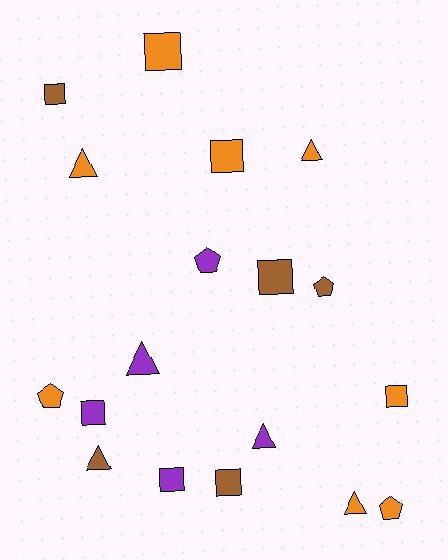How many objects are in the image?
There are 18 objects.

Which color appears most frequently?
Orange, with 8 objects.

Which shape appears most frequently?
Square, with 8 objects.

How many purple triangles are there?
There are 2 purple triangles.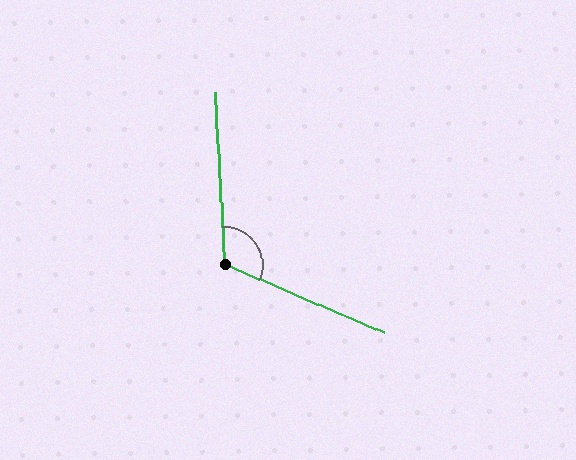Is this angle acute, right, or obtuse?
It is obtuse.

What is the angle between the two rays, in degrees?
Approximately 116 degrees.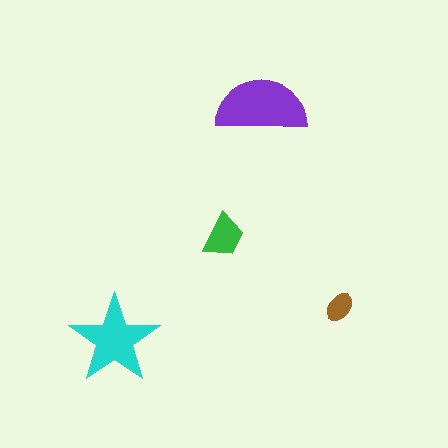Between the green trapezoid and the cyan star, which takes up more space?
The cyan star.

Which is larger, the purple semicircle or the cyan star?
The purple semicircle.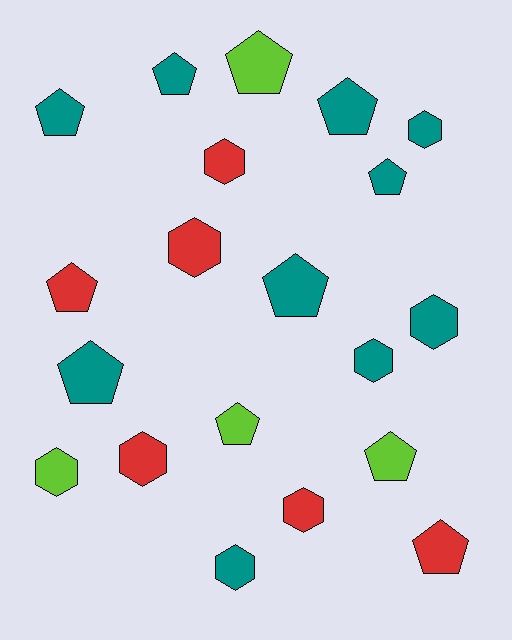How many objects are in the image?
There are 20 objects.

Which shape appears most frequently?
Pentagon, with 11 objects.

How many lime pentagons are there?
There are 3 lime pentagons.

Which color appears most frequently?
Teal, with 10 objects.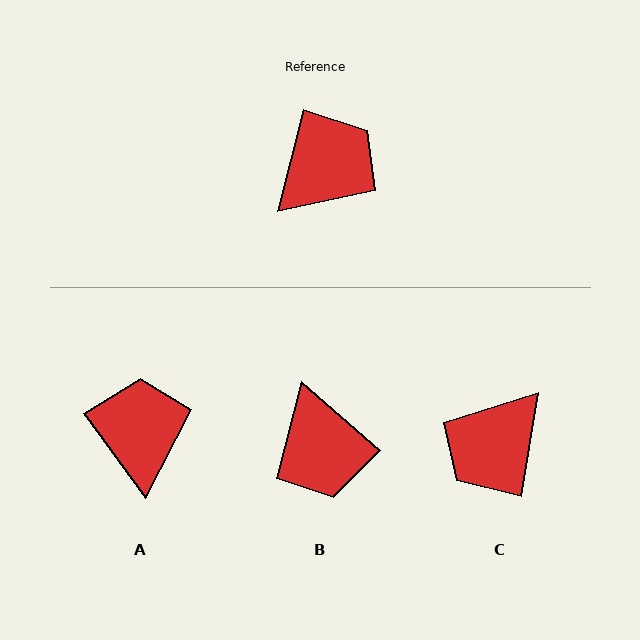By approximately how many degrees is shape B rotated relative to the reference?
Approximately 116 degrees clockwise.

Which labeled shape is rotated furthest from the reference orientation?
C, about 175 degrees away.